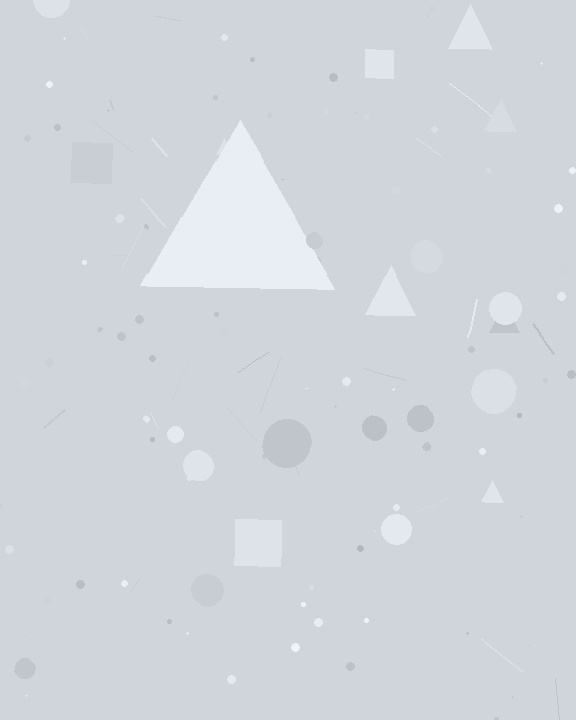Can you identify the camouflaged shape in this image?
The camouflaged shape is a triangle.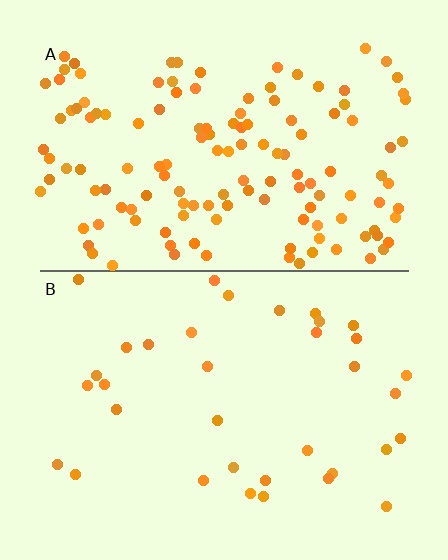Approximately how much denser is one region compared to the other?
Approximately 3.8× — region A over region B.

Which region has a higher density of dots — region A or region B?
A (the top).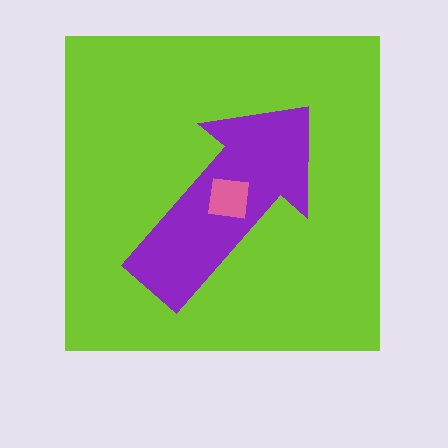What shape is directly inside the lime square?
The purple arrow.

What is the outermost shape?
The lime square.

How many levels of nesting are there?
3.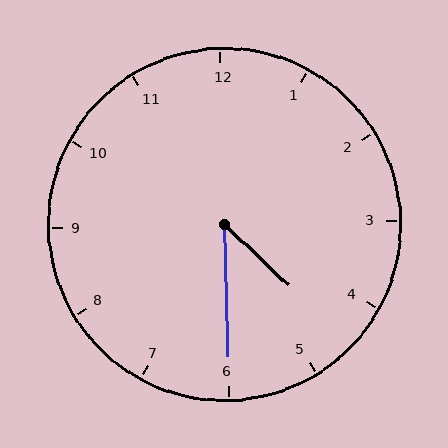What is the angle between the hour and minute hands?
Approximately 45 degrees.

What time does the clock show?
4:30.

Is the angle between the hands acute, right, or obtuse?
It is acute.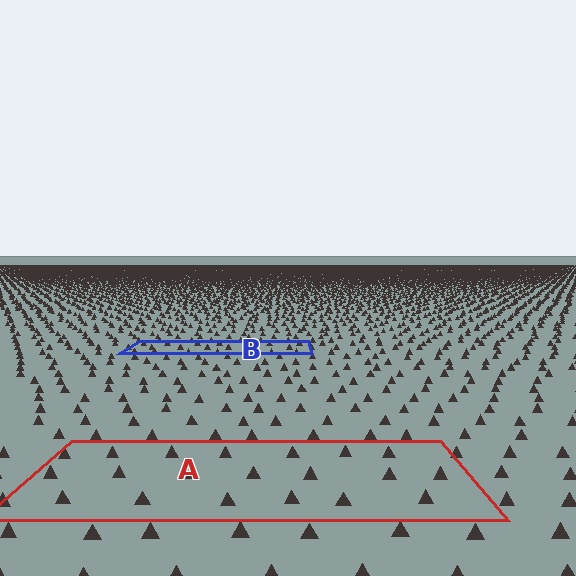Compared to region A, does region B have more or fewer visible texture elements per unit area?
Region B has more texture elements per unit area — they are packed more densely because it is farther away.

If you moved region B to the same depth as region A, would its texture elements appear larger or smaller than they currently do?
They would appear larger. At a closer depth, the same texture elements are projected at a bigger on-screen size.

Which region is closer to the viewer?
Region A is closer. The texture elements there are larger and more spread out.